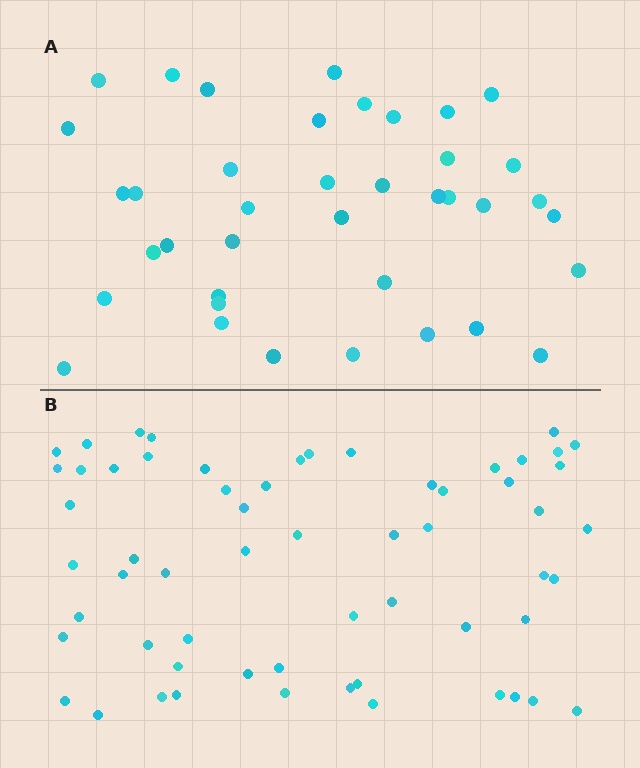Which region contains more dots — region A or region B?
Region B (the bottom region) has more dots.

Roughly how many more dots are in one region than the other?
Region B has approximately 20 more dots than region A.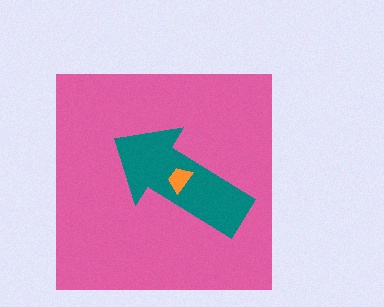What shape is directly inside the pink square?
The teal arrow.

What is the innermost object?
The orange trapezoid.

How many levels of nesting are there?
3.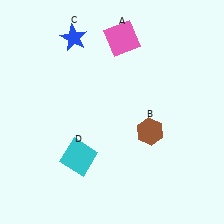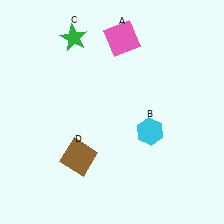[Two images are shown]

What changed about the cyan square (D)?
In Image 1, D is cyan. In Image 2, it changed to brown.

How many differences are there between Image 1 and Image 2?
There are 3 differences between the two images.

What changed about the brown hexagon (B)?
In Image 1, B is brown. In Image 2, it changed to cyan.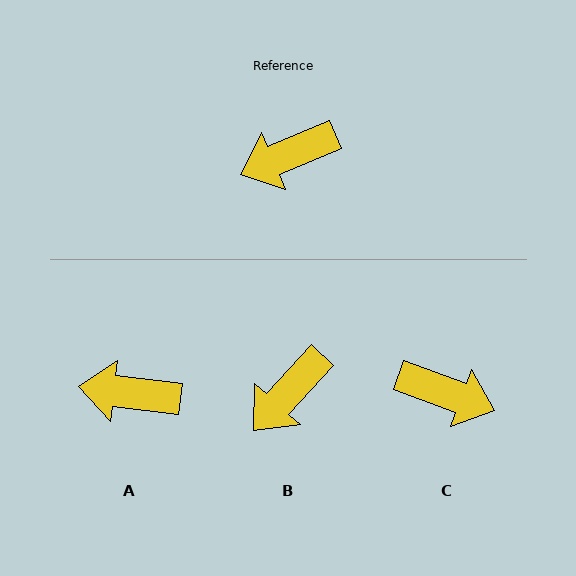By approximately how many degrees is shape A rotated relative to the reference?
Approximately 30 degrees clockwise.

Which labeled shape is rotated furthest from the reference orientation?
C, about 137 degrees away.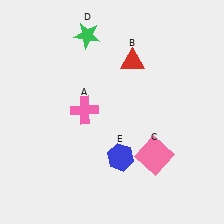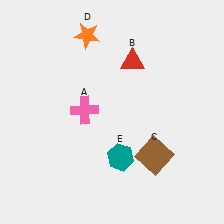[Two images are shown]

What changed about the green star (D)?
In Image 1, D is green. In Image 2, it changed to orange.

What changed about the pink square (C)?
In Image 1, C is pink. In Image 2, it changed to brown.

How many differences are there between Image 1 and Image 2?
There are 3 differences between the two images.